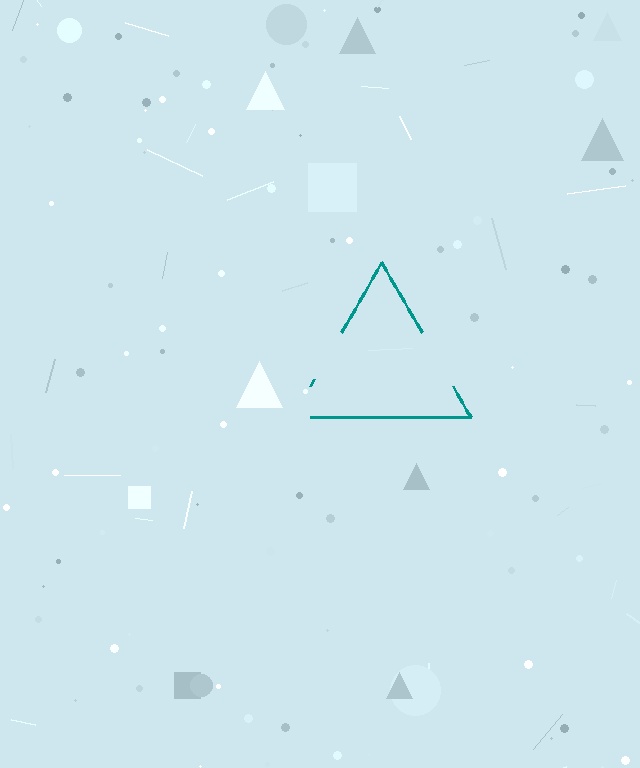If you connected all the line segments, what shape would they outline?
They would outline a triangle.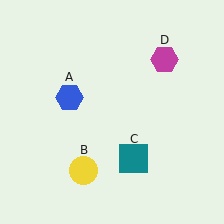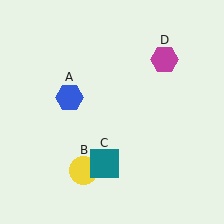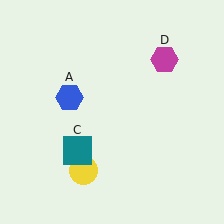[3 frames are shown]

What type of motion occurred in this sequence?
The teal square (object C) rotated clockwise around the center of the scene.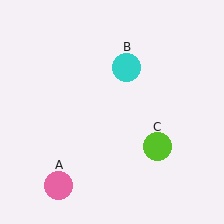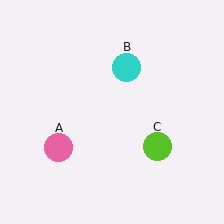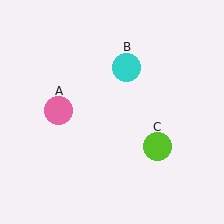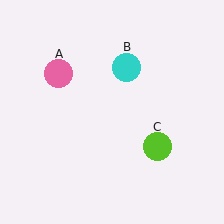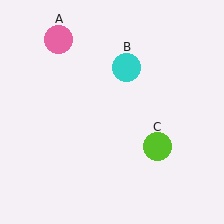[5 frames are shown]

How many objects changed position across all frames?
1 object changed position: pink circle (object A).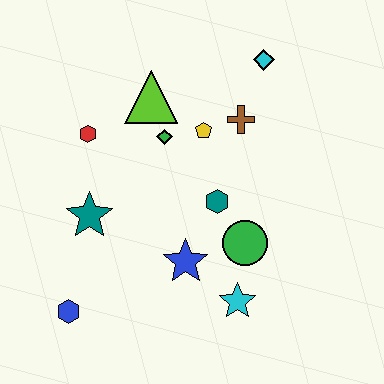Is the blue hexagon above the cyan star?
No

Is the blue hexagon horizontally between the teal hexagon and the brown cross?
No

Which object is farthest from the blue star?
The cyan diamond is farthest from the blue star.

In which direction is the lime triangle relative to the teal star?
The lime triangle is above the teal star.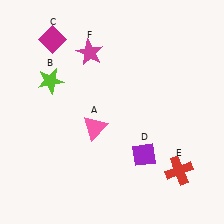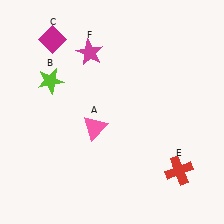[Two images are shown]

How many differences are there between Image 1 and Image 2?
There is 1 difference between the two images.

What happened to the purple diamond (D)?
The purple diamond (D) was removed in Image 2. It was in the bottom-right area of Image 1.